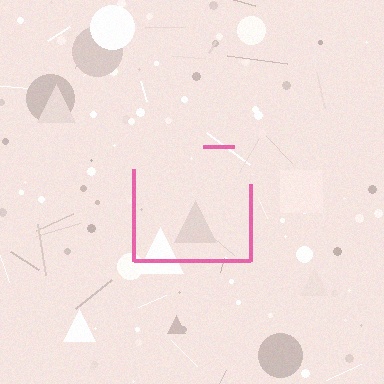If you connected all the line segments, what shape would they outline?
They would outline a square.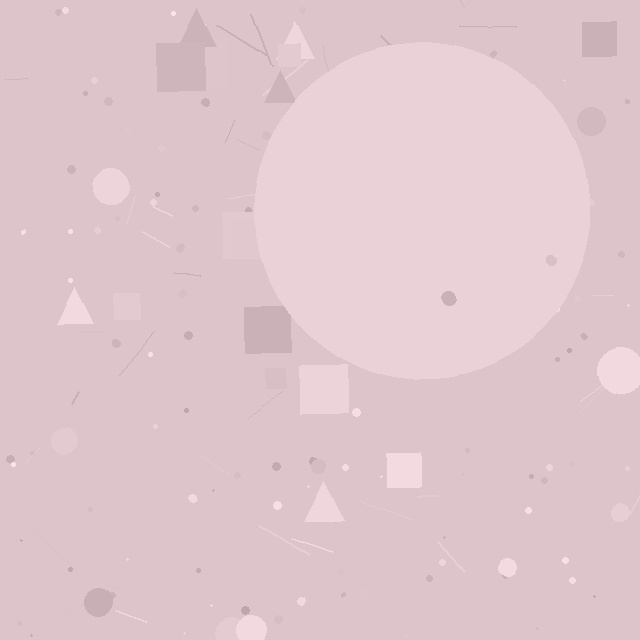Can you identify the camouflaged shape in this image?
The camouflaged shape is a circle.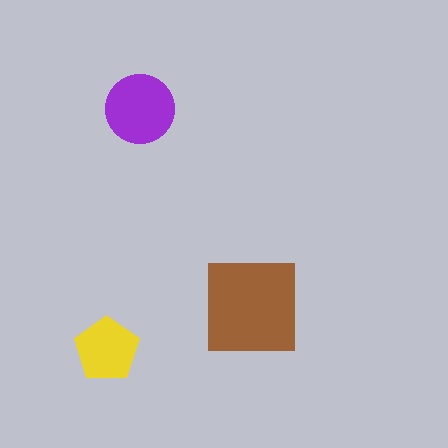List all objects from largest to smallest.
The brown square, the purple circle, the yellow pentagon.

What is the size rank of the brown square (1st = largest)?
1st.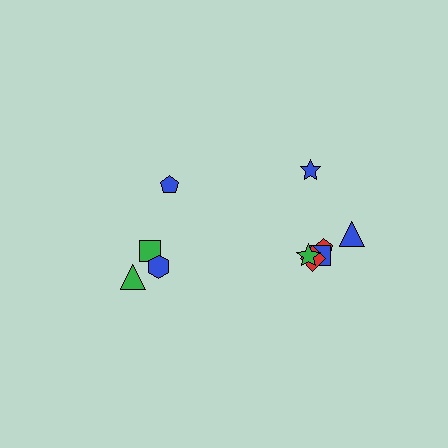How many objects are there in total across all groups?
There are 10 objects.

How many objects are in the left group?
There are 4 objects.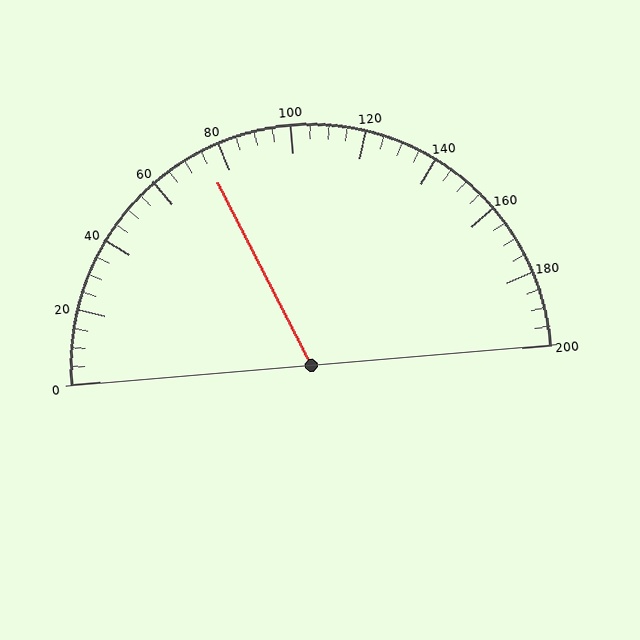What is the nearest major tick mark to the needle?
The nearest major tick mark is 80.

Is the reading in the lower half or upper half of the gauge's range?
The reading is in the lower half of the range (0 to 200).